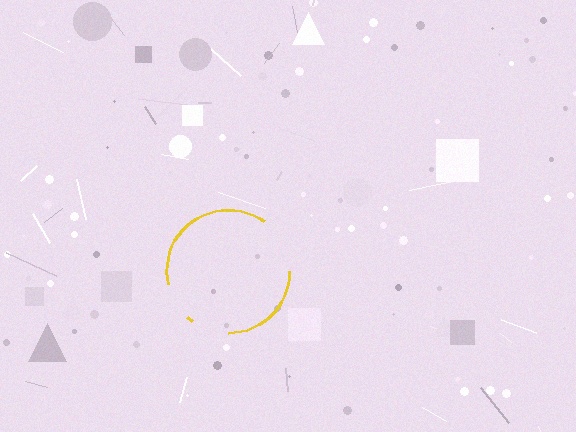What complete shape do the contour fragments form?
The contour fragments form a circle.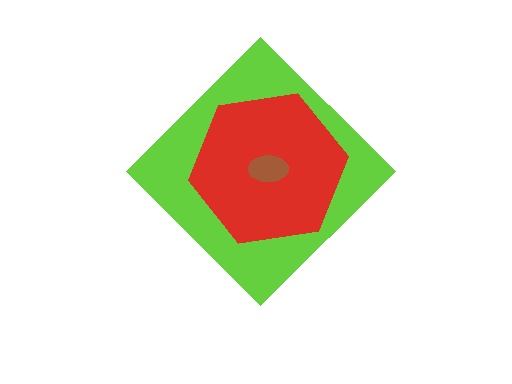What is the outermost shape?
The lime diamond.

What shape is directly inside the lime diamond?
The red hexagon.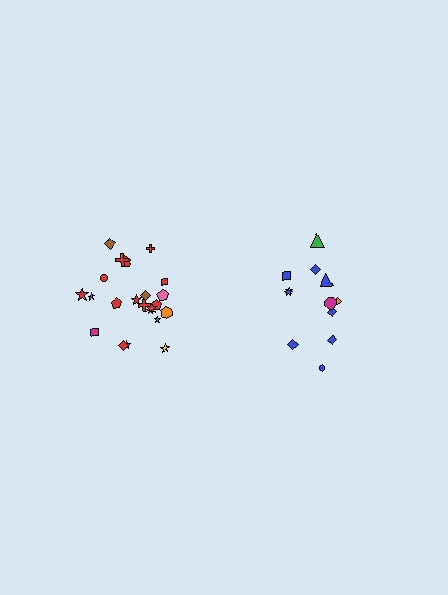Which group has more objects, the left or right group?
The left group.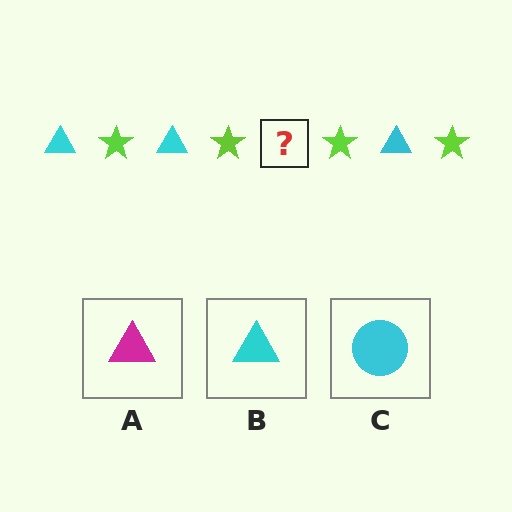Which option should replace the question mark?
Option B.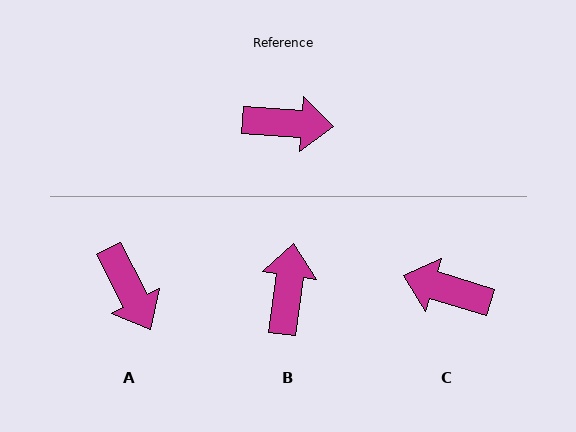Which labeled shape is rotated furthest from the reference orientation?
C, about 167 degrees away.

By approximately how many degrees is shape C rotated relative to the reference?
Approximately 167 degrees counter-clockwise.